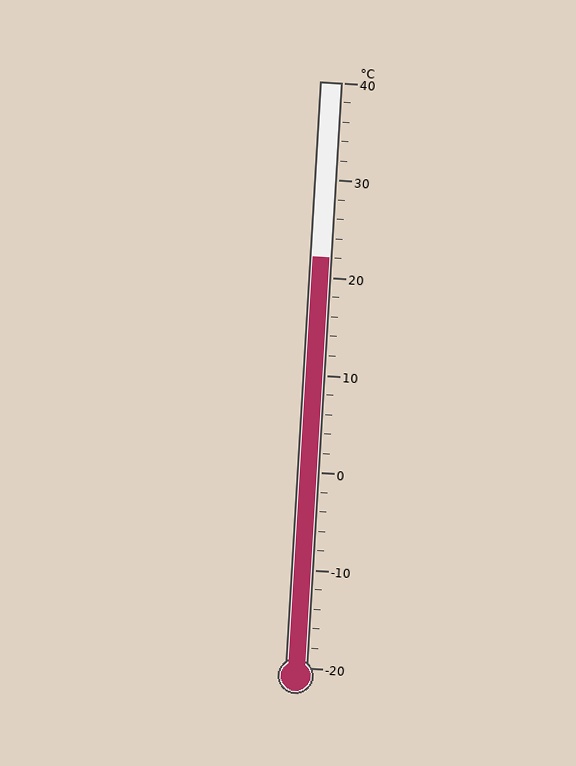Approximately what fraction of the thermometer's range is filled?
The thermometer is filled to approximately 70% of its range.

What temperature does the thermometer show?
The thermometer shows approximately 22°C.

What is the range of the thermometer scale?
The thermometer scale ranges from -20°C to 40°C.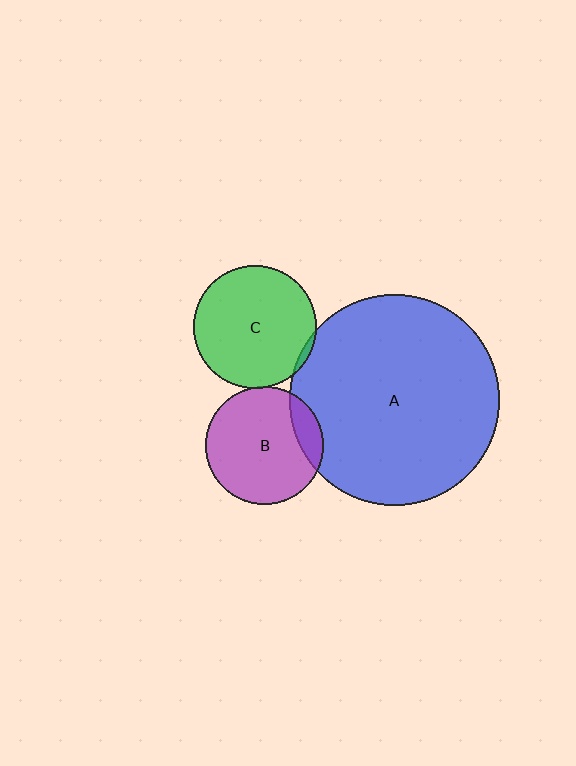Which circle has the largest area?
Circle A (blue).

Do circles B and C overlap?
Yes.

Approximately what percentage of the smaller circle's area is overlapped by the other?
Approximately 5%.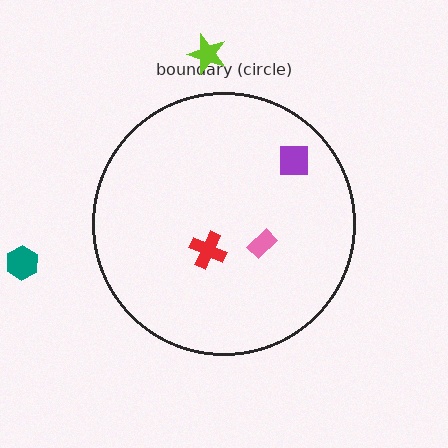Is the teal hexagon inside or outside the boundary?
Outside.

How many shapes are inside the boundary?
3 inside, 2 outside.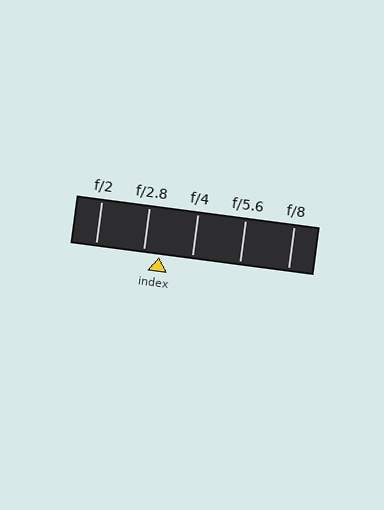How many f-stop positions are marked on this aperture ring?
There are 5 f-stop positions marked.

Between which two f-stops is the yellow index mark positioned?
The index mark is between f/2.8 and f/4.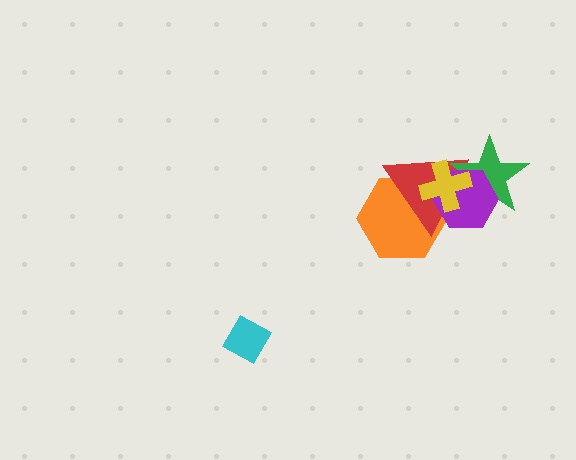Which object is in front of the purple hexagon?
The yellow cross is in front of the purple hexagon.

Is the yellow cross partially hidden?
No, no other shape covers it.